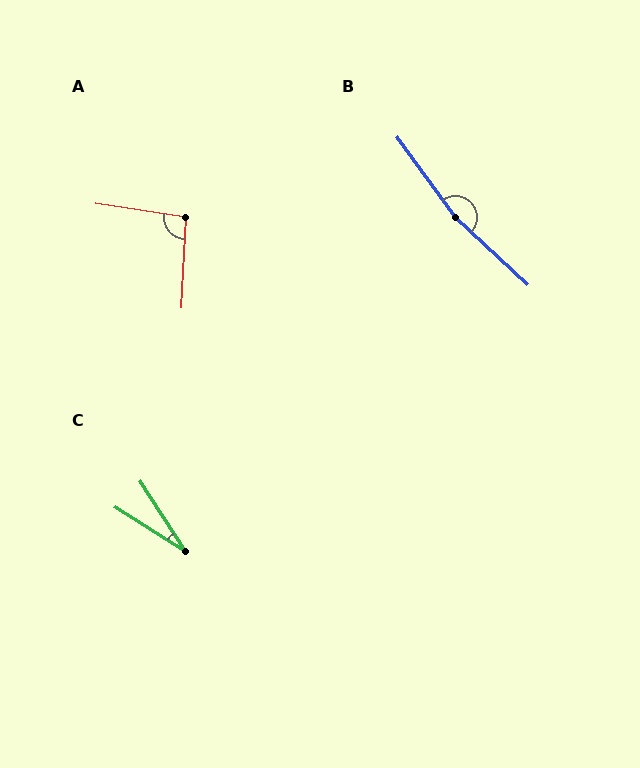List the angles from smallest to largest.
C (25°), A (96°), B (169°).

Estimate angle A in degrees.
Approximately 96 degrees.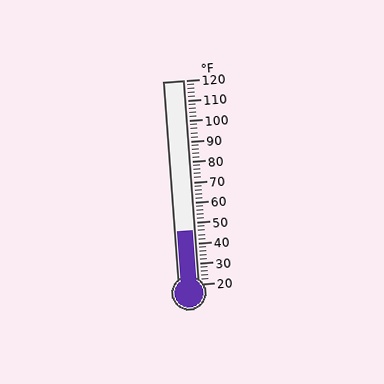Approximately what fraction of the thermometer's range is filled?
The thermometer is filled to approximately 25% of its range.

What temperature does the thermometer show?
The thermometer shows approximately 46°F.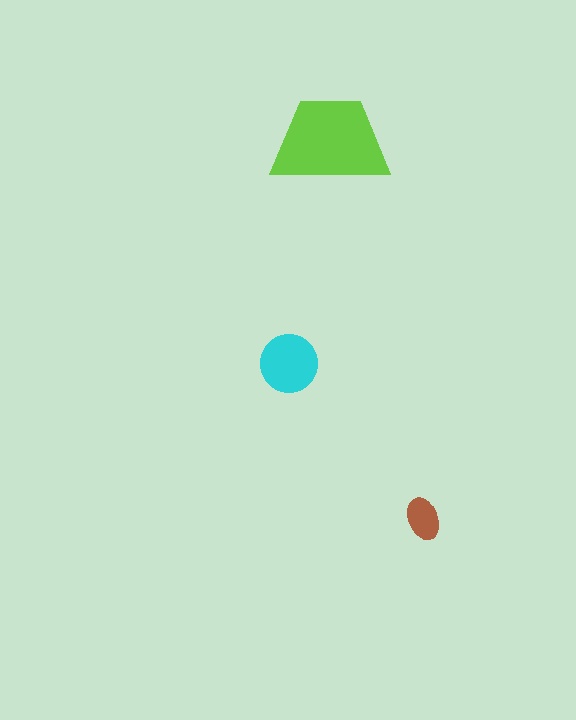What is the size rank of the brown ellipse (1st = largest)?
3rd.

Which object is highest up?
The lime trapezoid is topmost.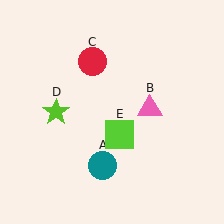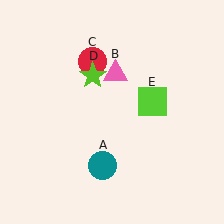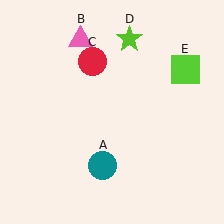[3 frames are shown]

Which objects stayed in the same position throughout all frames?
Teal circle (object A) and red circle (object C) remained stationary.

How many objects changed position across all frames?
3 objects changed position: pink triangle (object B), lime star (object D), lime square (object E).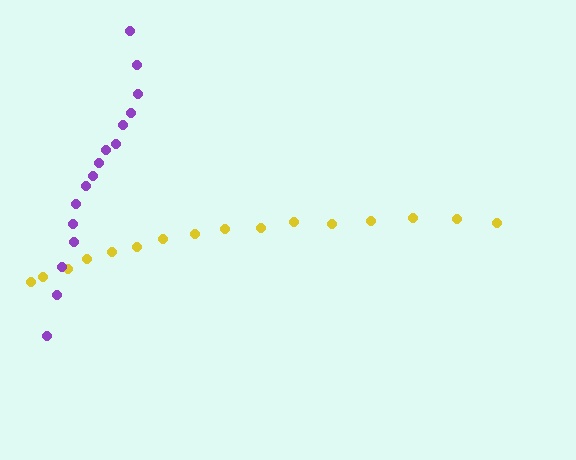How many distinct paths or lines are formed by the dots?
There are 2 distinct paths.